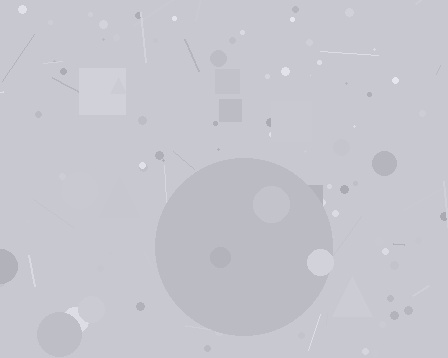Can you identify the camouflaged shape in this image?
The camouflaged shape is a circle.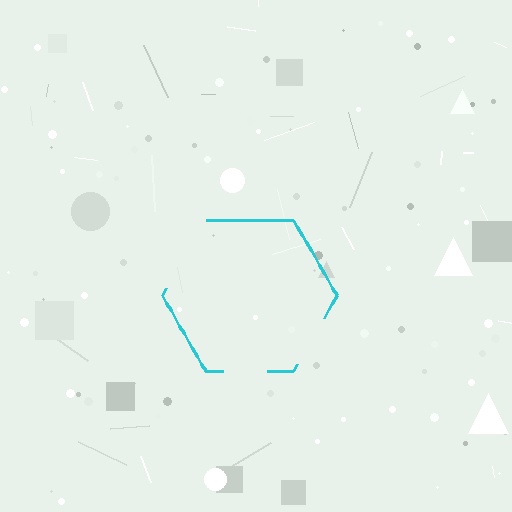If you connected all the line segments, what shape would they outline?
They would outline a hexagon.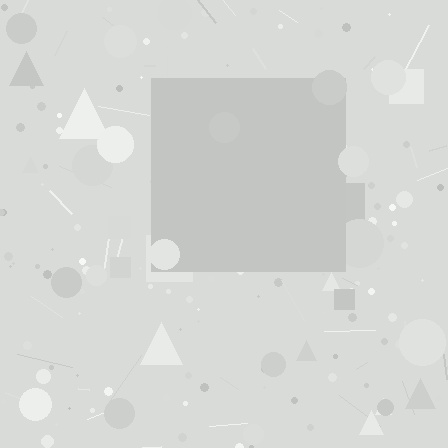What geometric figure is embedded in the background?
A square is embedded in the background.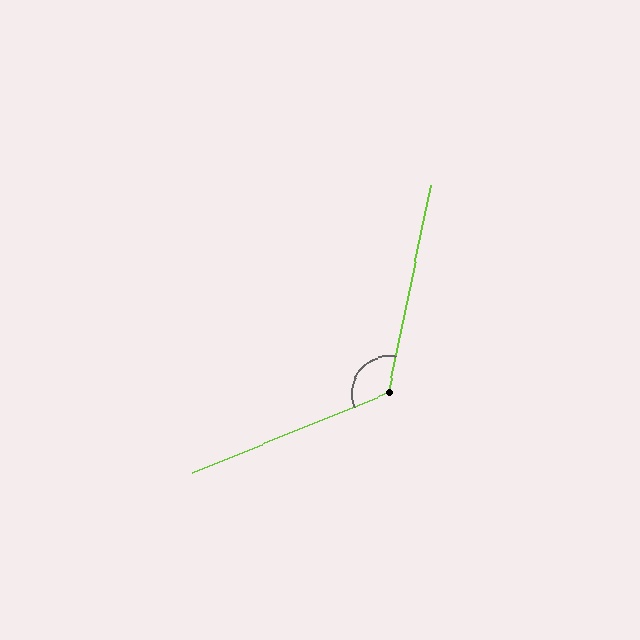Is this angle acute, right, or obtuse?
It is obtuse.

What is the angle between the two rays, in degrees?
Approximately 124 degrees.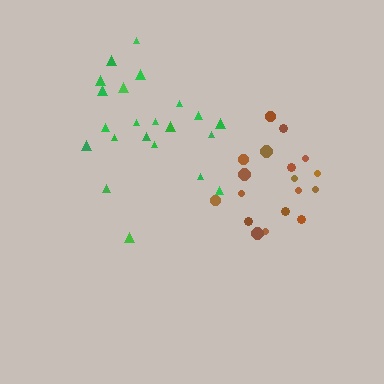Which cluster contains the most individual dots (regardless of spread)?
Green (22).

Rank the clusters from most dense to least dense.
brown, green.